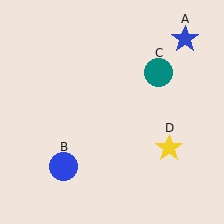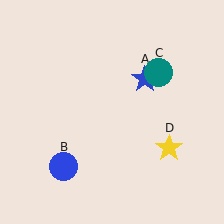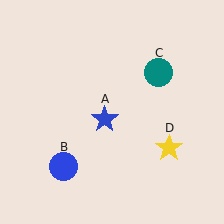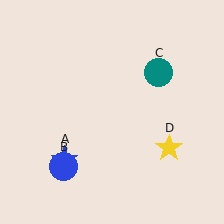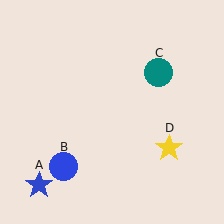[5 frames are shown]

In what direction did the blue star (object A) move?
The blue star (object A) moved down and to the left.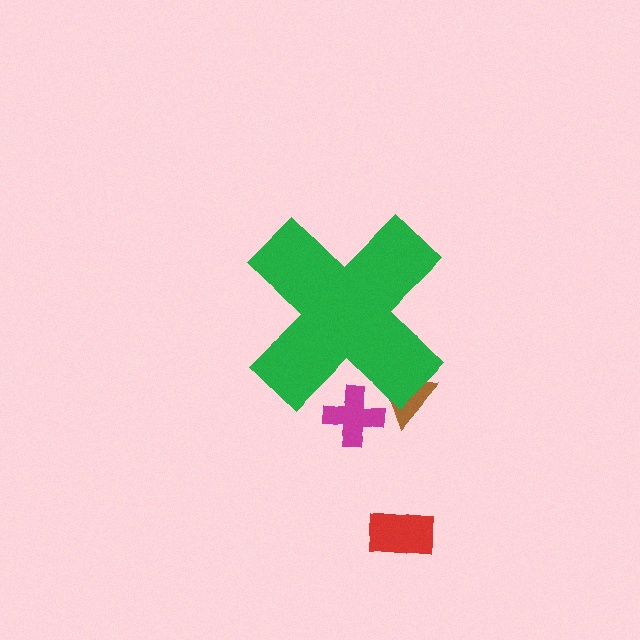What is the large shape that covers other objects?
A green cross.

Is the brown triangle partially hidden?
Yes, the brown triangle is partially hidden behind the green cross.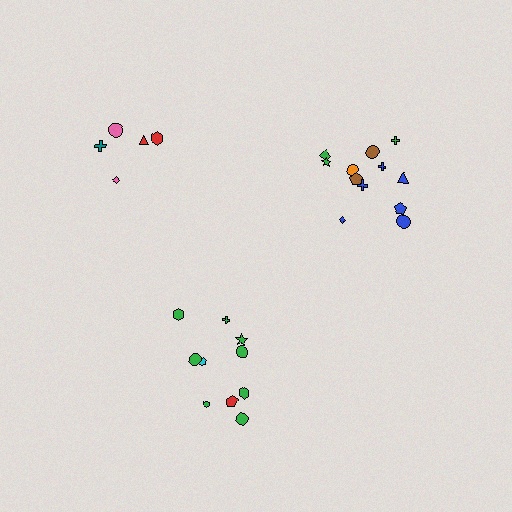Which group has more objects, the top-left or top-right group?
The top-right group.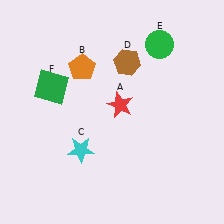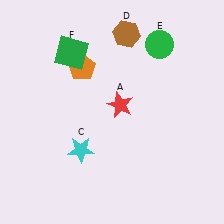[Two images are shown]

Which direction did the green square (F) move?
The green square (F) moved up.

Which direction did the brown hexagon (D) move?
The brown hexagon (D) moved up.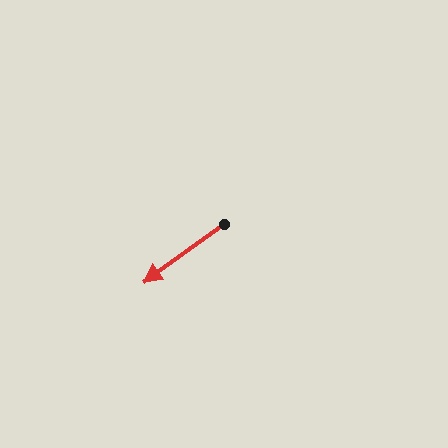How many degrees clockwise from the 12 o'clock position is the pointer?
Approximately 234 degrees.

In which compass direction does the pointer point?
Southwest.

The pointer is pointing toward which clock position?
Roughly 8 o'clock.